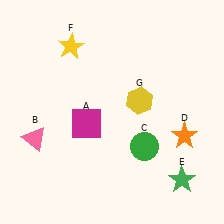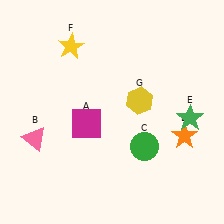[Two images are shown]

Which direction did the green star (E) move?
The green star (E) moved up.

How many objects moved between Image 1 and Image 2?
1 object moved between the two images.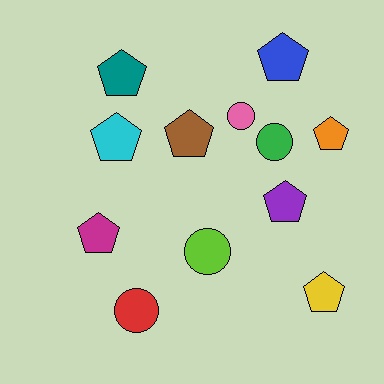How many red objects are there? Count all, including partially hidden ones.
There is 1 red object.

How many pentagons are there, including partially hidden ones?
There are 8 pentagons.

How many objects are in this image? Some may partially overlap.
There are 12 objects.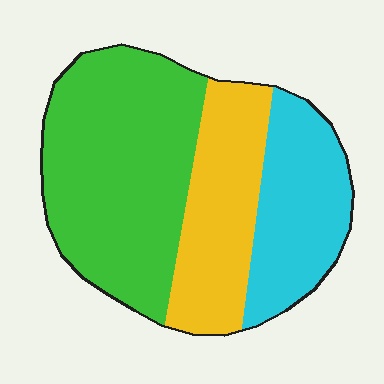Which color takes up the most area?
Green, at roughly 50%.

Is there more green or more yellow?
Green.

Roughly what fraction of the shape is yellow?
Yellow covers 26% of the shape.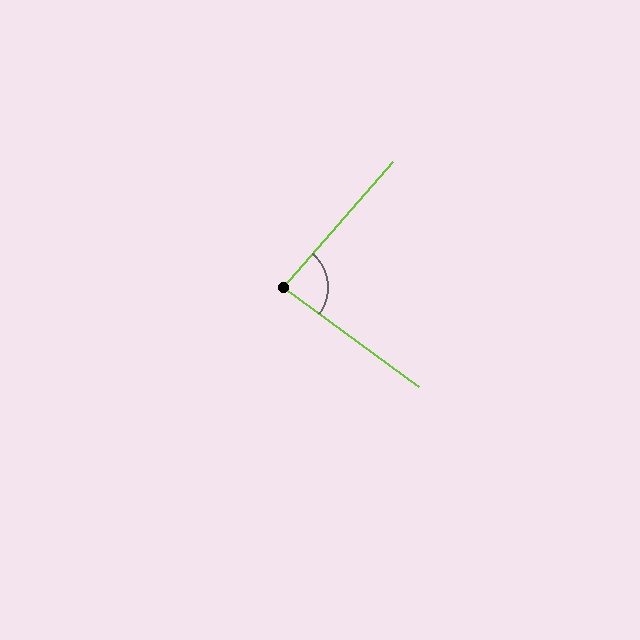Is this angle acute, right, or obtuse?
It is approximately a right angle.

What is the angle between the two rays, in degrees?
Approximately 85 degrees.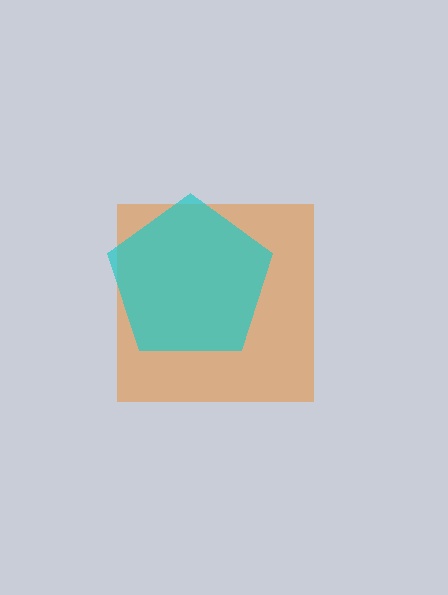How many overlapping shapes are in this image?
There are 2 overlapping shapes in the image.